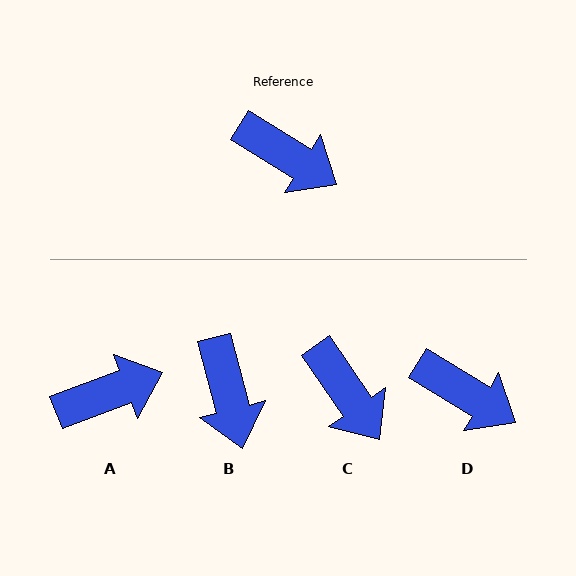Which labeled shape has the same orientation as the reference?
D.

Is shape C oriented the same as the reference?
No, it is off by about 24 degrees.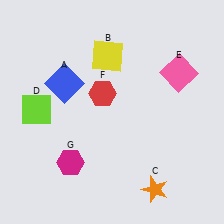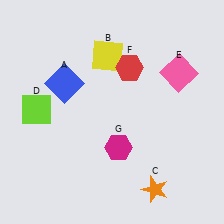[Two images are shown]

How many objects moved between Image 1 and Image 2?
2 objects moved between the two images.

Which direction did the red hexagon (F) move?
The red hexagon (F) moved right.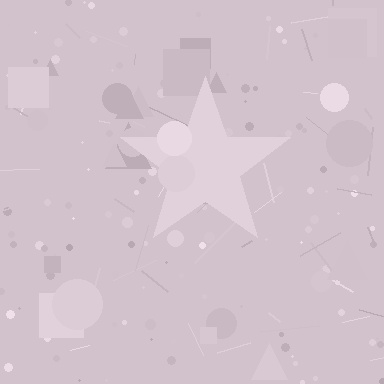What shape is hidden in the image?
A star is hidden in the image.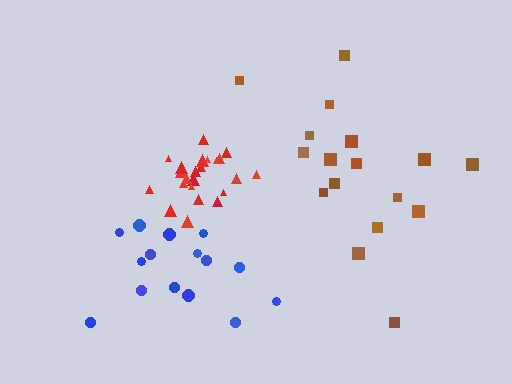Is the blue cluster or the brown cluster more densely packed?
Blue.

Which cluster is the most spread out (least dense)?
Brown.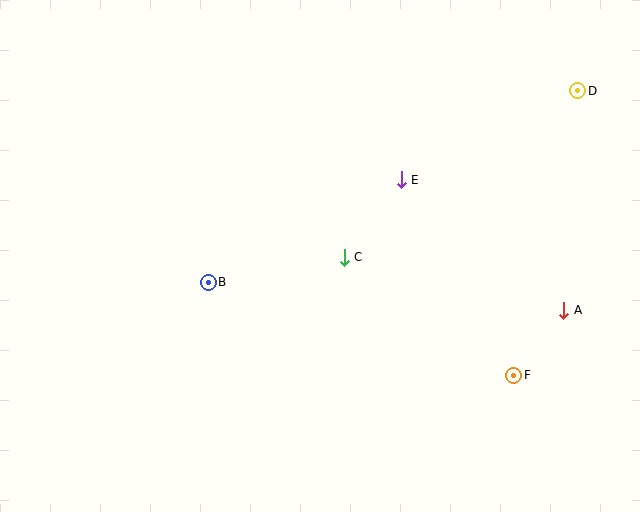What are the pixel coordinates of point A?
Point A is at (564, 310).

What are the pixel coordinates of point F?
Point F is at (514, 375).